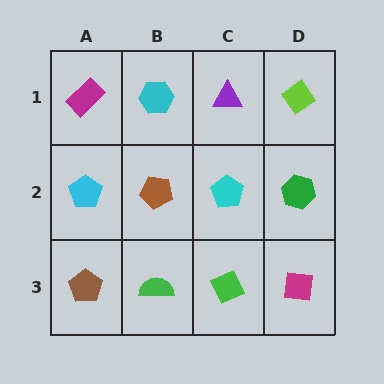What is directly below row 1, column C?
A cyan pentagon.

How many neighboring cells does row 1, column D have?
2.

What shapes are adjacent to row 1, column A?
A cyan pentagon (row 2, column A), a cyan hexagon (row 1, column B).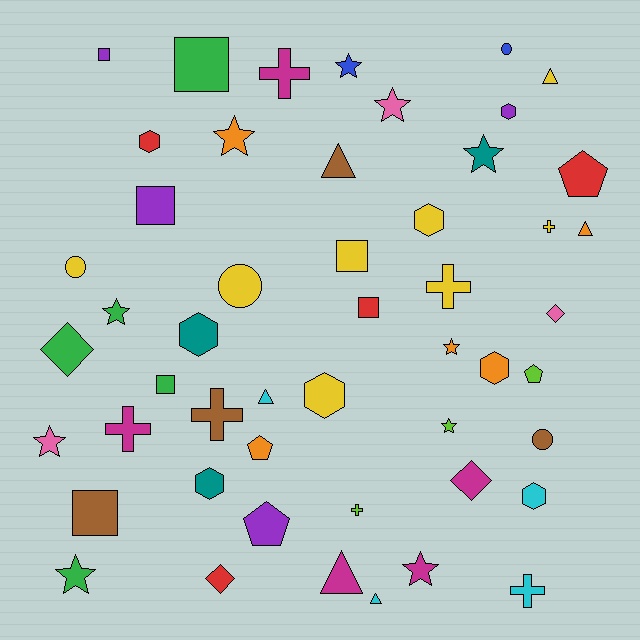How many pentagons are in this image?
There are 4 pentagons.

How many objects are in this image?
There are 50 objects.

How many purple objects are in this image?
There are 4 purple objects.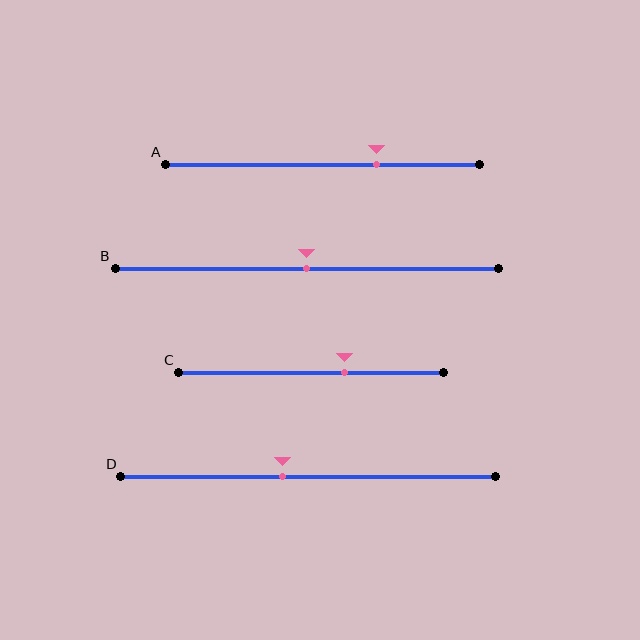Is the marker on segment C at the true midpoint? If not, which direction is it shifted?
No, the marker on segment C is shifted to the right by about 13% of the segment length.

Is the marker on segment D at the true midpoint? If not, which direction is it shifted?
No, the marker on segment D is shifted to the left by about 7% of the segment length.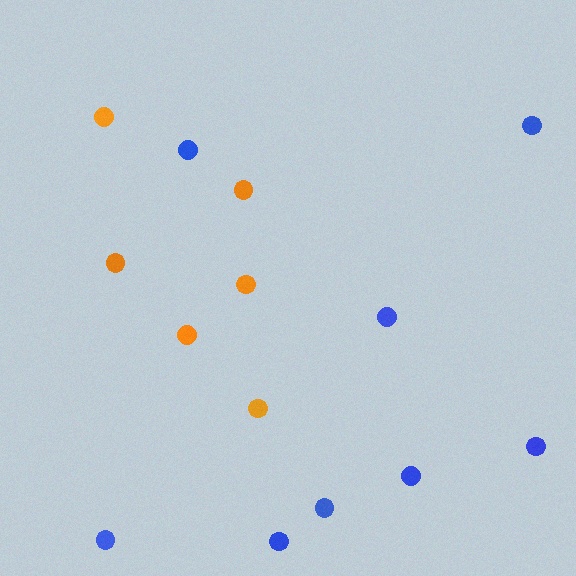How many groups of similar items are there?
There are 2 groups: one group of orange circles (6) and one group of blue circles (8).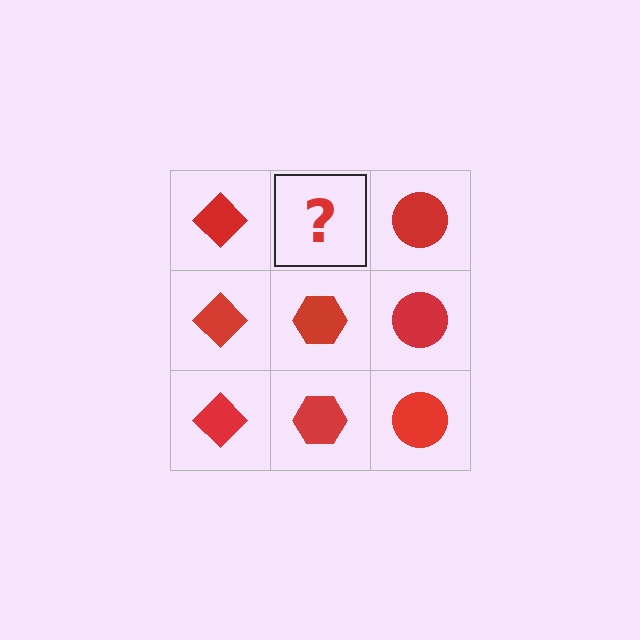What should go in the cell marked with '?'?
The missing cell should contain a red hexagon.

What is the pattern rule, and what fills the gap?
The rule is that each column has a consistent shape. The gap should be filled with a red hexagon.